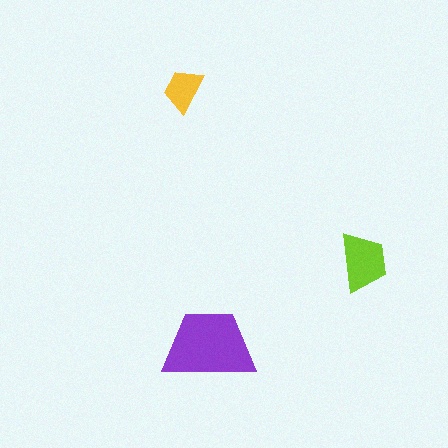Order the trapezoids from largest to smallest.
the purple one, the lime one, the yellow one.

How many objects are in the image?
There are 3 objects in the image.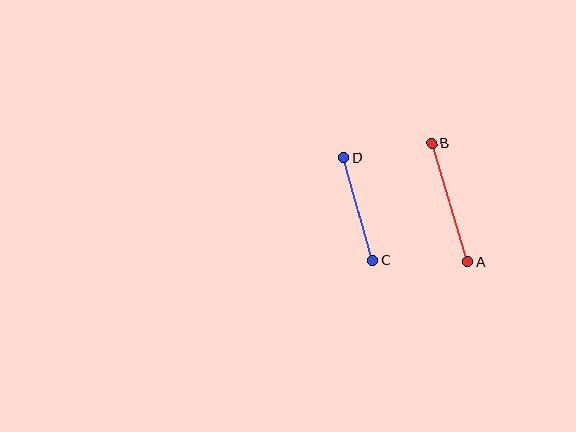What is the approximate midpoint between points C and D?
The midpoint is at approximately (358, 209) pixels.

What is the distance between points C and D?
The distance is approximately 108 pixels.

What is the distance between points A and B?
The distance is approximately 124 pixels.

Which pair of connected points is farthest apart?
Points A and B are farthest apart.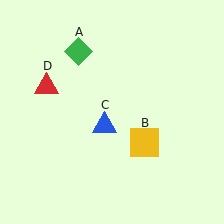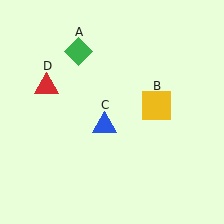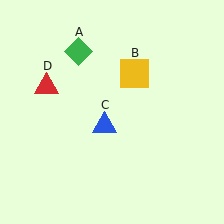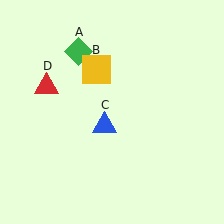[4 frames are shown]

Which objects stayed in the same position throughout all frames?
Green diamond (object A) and blue triangle (object C) and red triangle (object D) remained stationary.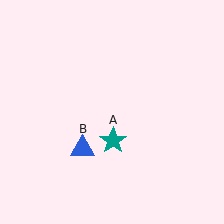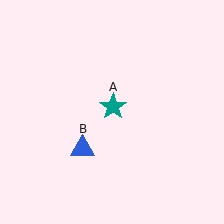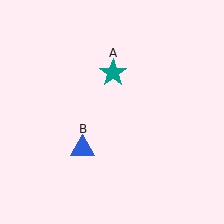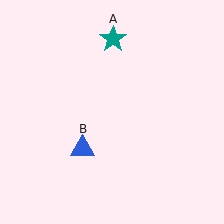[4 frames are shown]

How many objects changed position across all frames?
1 object changed position: teal star (object A).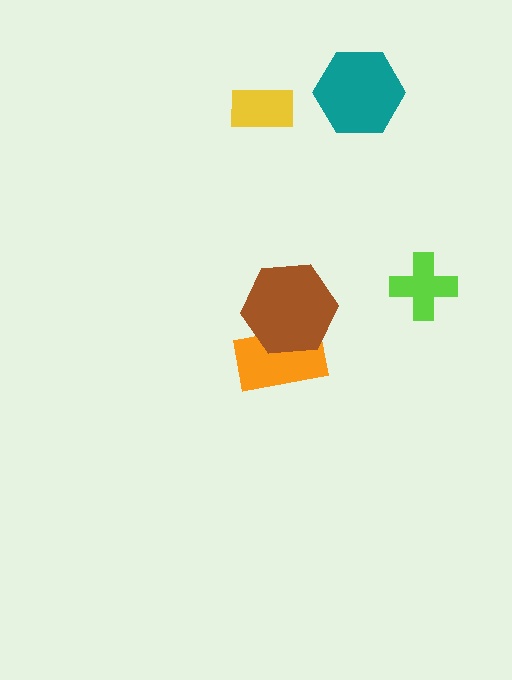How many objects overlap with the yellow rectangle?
0 objects overlap with the yellow rectangle.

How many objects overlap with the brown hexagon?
1 object overlaps with the brown hexagon.